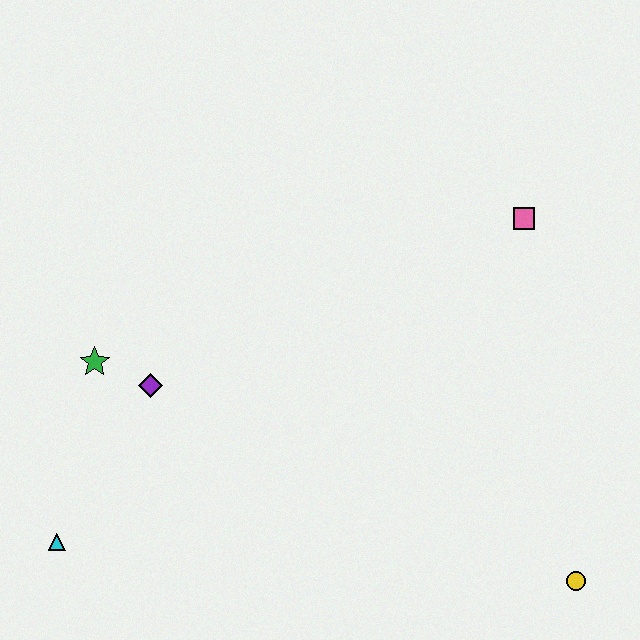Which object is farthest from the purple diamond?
The yellow circle is farthest from the purple diamond.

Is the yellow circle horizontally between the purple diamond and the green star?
No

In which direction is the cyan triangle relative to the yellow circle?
The cyan triangle is to the left of the yellow circle.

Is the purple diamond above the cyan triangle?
Yes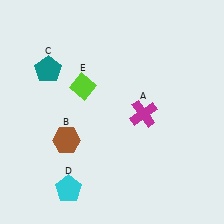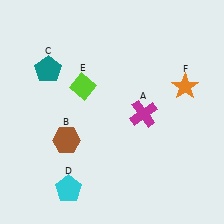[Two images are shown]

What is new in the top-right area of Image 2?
An orange star (F) was added in the top-right area of Image 2.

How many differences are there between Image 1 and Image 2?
There is 1 difference between the two images.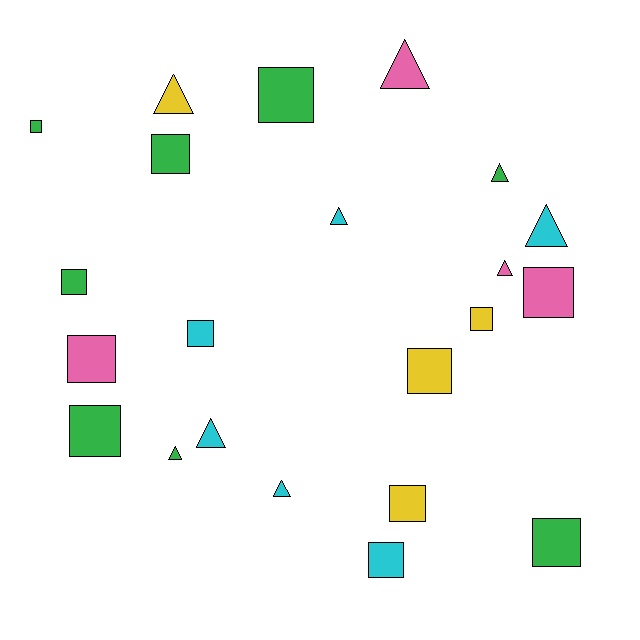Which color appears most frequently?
Green, with 8 objects.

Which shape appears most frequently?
Square, with 13 objects.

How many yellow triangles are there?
There is 1 yellow triangle.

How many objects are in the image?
There are 22 objects.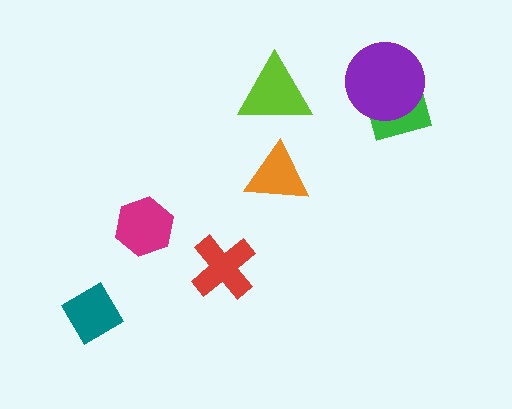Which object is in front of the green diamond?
The purple circle is in front of the green diamond.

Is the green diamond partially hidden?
Yes, it is partially covered by another shape.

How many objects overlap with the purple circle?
1 object overlaps with the purple circle.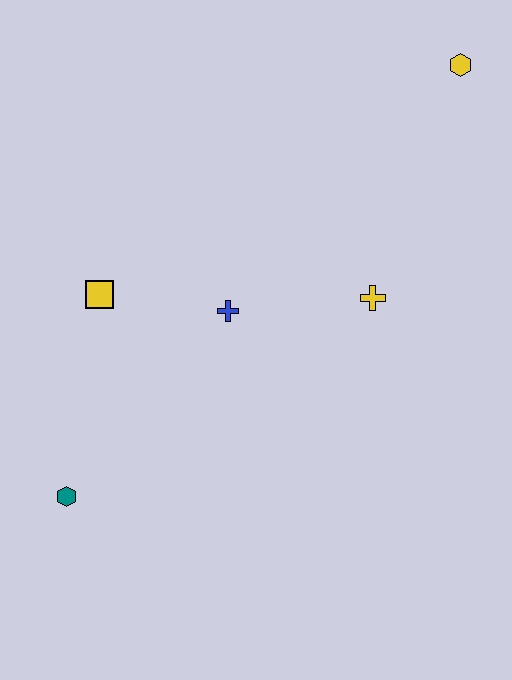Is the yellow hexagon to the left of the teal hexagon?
No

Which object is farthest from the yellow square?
The yellow hexagon is farthest from the yellow square.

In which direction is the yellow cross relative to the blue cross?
The yellow cross is to the right of the blue cross.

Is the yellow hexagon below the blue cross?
No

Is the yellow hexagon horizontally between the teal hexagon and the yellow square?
No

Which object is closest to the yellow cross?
The blue cross is closest to the yellow cross.